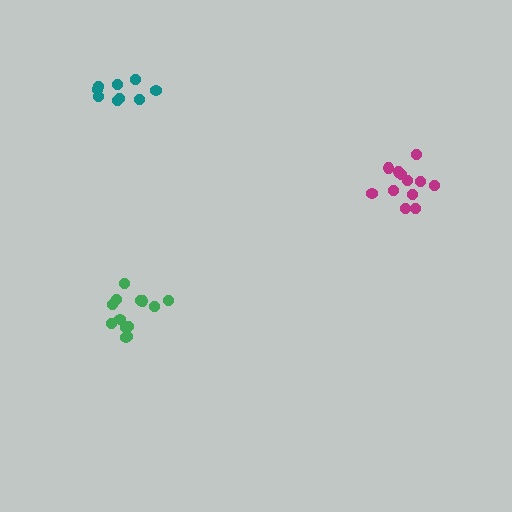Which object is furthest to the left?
The teal cluster is leftmost.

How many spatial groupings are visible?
There are 3 spatial groupings.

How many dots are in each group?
Group 1: 9 dots, Group 2: 12 dots, Group 3: 13 dots (34 total).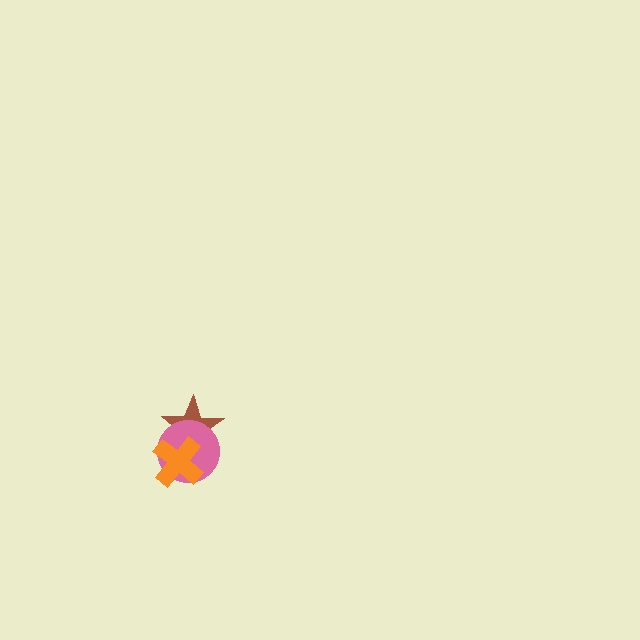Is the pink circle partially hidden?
Yes, it is partially covered by another shape.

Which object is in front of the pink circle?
The orange cross is in front of the pink circle.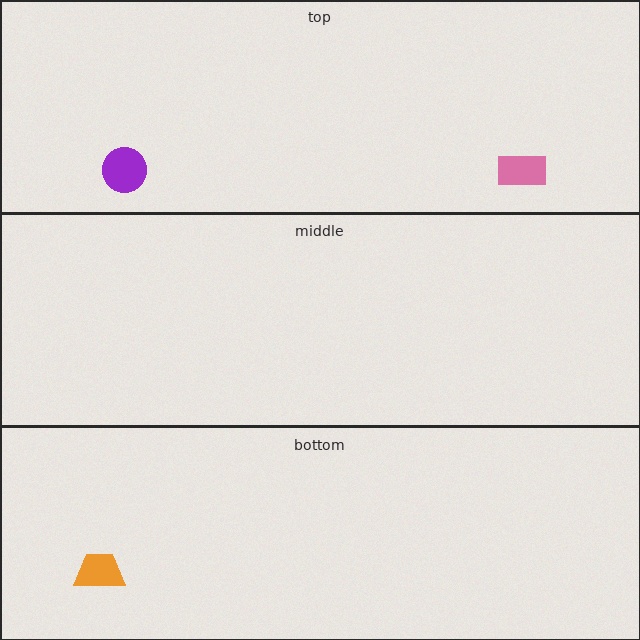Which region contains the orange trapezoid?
The bottom region.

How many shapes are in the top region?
2.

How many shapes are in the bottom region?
1.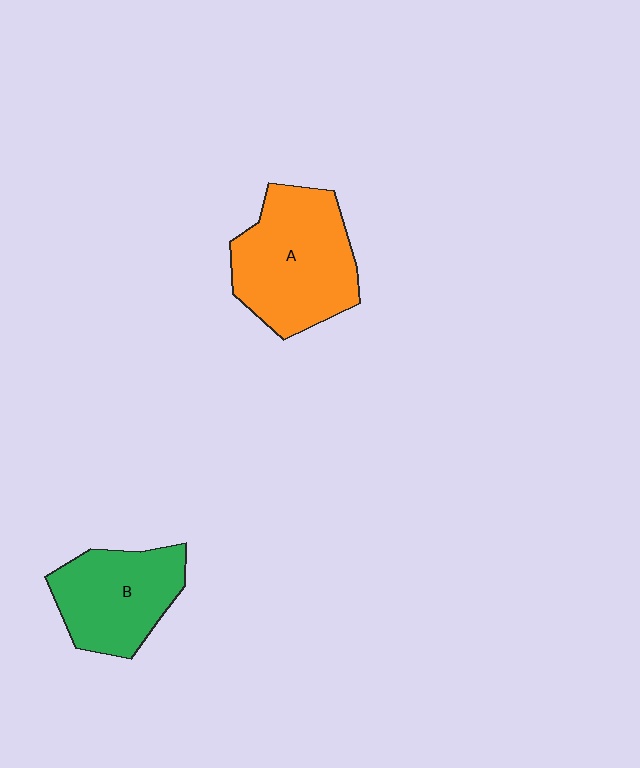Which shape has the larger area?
Shape A (orange).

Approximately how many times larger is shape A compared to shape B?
Approximately 1.3 times.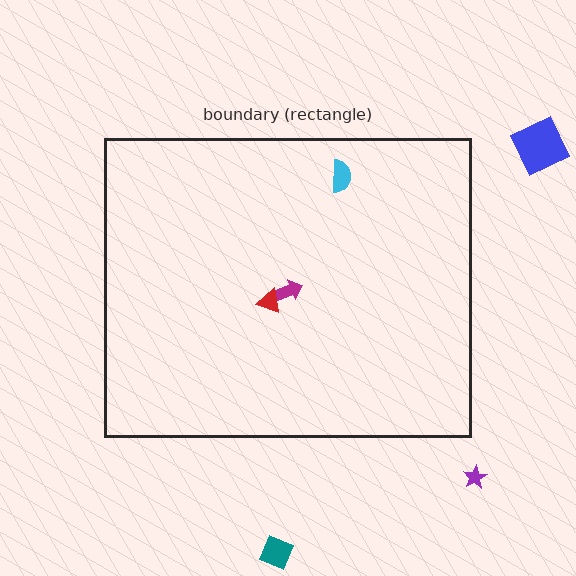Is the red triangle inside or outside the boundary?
Inside.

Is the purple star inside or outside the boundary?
Outside.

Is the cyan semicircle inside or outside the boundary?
Inside.